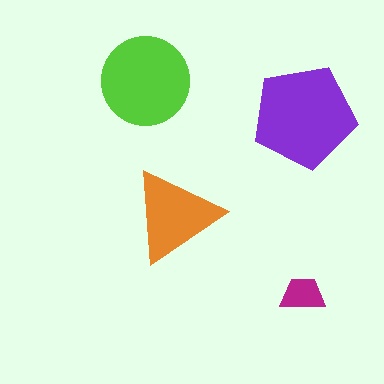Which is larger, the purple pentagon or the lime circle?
The purple pentagon.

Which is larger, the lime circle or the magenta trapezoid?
The lime circle.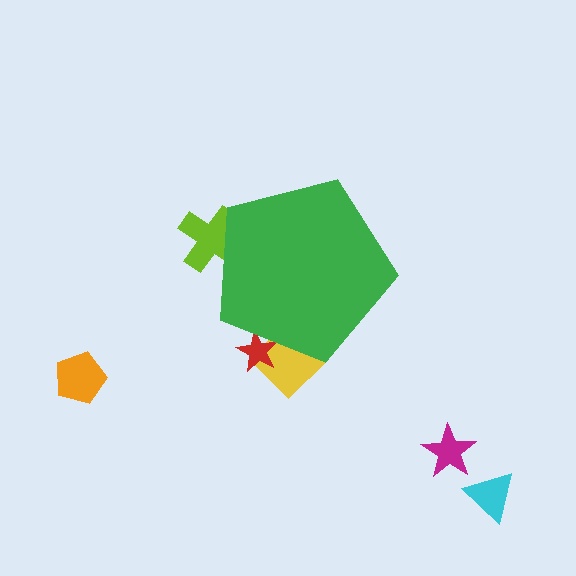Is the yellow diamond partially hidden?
Yes, the yellow diamond is partially hidden behind the green pentagon.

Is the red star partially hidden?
Yes, the red star is partially hidden behind the green pentagon.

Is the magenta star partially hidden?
No, the magenta star is fully visible.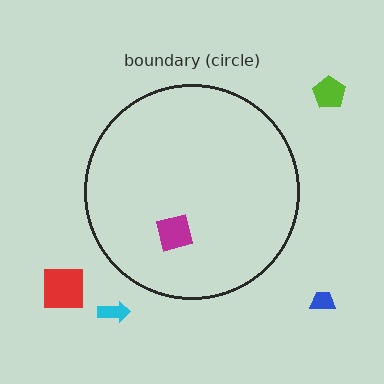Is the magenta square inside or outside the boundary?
Inside.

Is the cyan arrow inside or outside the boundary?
Outside.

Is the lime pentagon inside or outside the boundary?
Outside.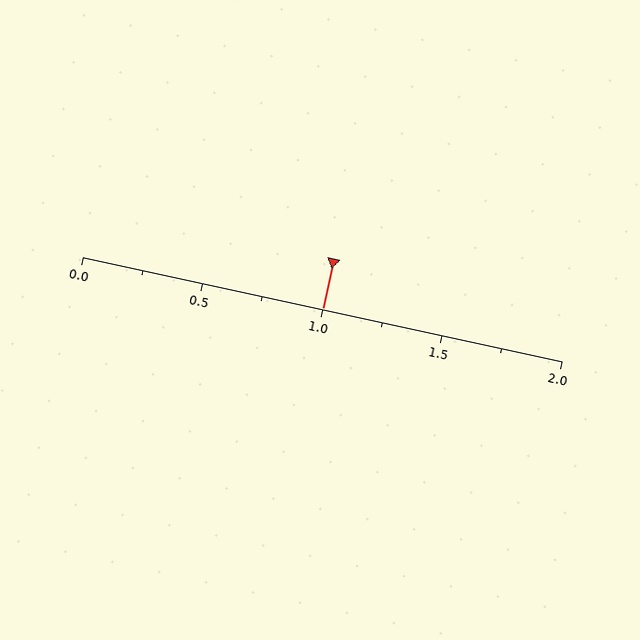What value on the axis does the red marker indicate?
The marker indicates approximately 1.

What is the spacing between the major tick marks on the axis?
The major ticks are spaced 0.5 apart.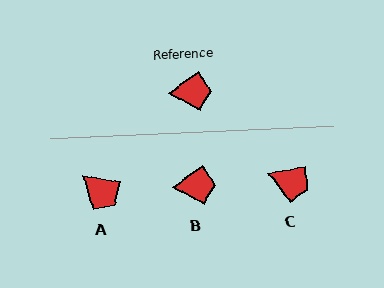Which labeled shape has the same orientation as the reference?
B.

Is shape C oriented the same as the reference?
No, it is off by about 26 degrees.